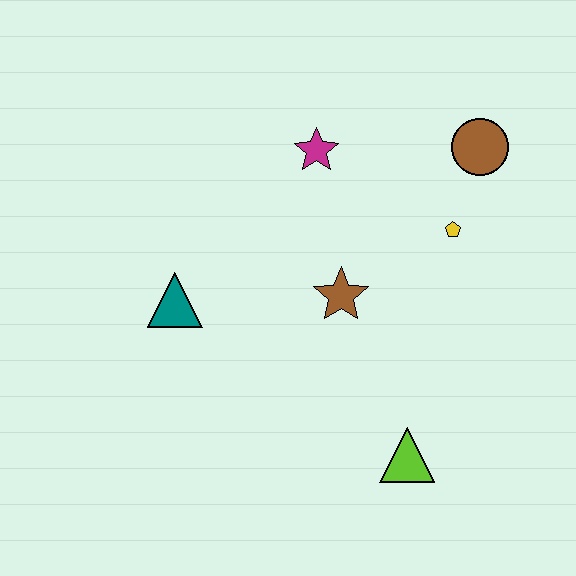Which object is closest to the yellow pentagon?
The brown circle is closest to the yellow pentagon.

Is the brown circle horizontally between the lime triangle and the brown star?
No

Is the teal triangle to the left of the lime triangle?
Yes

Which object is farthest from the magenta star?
The lime triangle is farthest from the magenta star.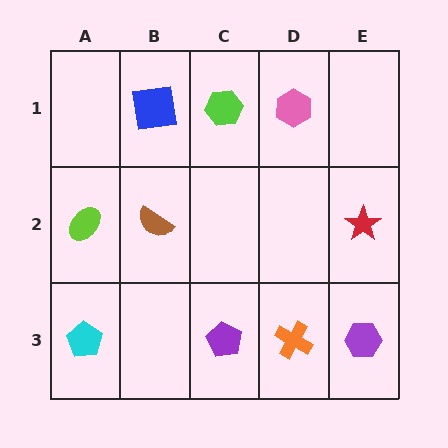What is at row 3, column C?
A purple pentagon.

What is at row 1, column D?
A pink hexagon.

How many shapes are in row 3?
4 shapes.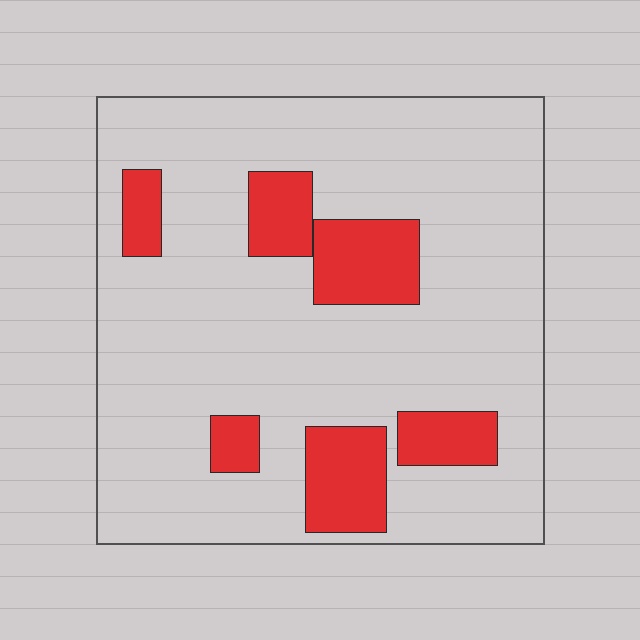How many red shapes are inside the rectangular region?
6.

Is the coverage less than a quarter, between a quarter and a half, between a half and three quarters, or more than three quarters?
Less than a quarter.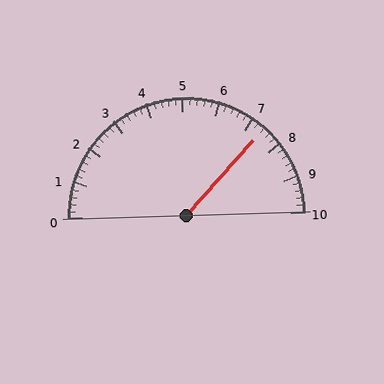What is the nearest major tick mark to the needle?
The nearest major tick mark is 7.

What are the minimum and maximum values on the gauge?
The gauge ranges from 0 to 10.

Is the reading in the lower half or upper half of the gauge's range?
The reading is in the upper half of the range (0 to 10).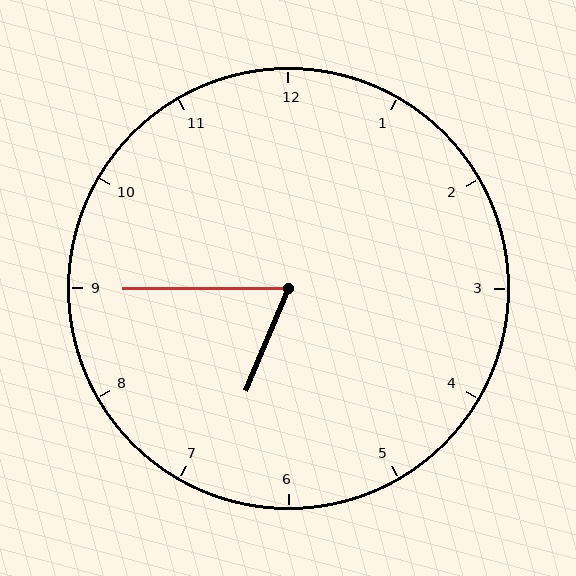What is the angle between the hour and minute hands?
Approximately 68 degrees.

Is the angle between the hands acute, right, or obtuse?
It is acute.